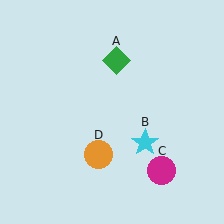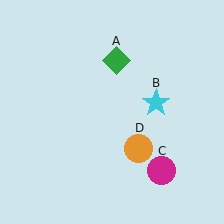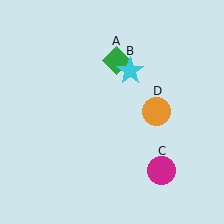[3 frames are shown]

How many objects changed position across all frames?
2 objects changed position: cyan star (object B), orange circle (object D).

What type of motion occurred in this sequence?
The cyan star (object B), orange circle (object D) rotated counterclockwise around the center of the scene.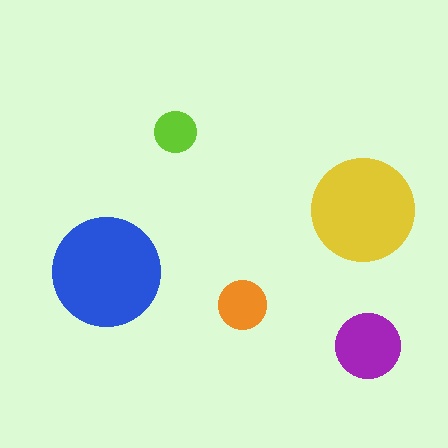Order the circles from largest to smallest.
the blue one, the yellow one, the purple one, the orange one, the lime one.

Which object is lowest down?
The purple circle is bottommost.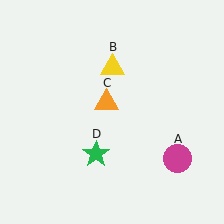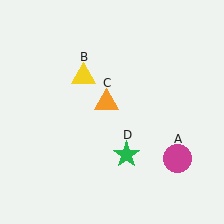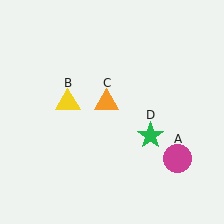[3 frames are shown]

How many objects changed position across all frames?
2 objects changed position: yellow triangle (object B), green star (object D).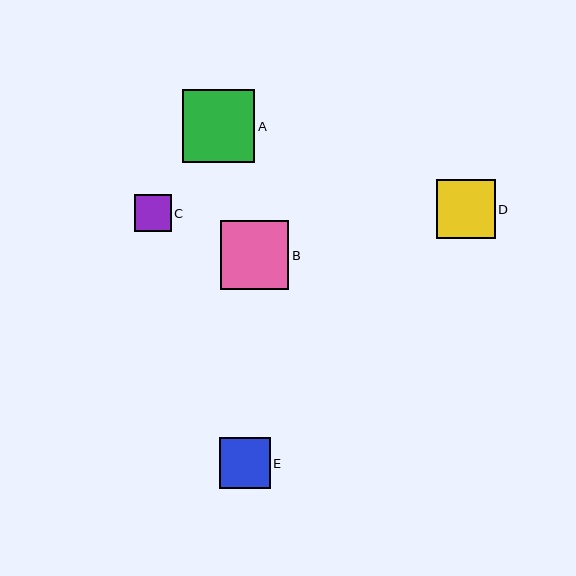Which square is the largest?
Square A is the largest with a size of approximately 73 pixels.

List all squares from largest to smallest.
From largest to smallest: A, B, D, E, C.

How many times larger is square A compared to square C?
Square A is approximately 2.0 times the size of square C.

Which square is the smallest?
Square C is the smallest with a size of approximately 37 pixels.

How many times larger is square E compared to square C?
Square E is approximately 1.4 times the size of square C.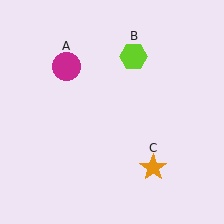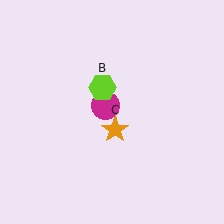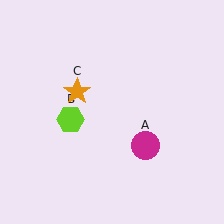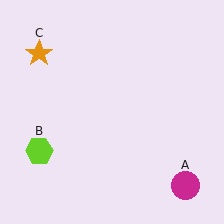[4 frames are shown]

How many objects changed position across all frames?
3 objects changed position: magenta circle (object A), lime hexagon (object B), orange star (object C).